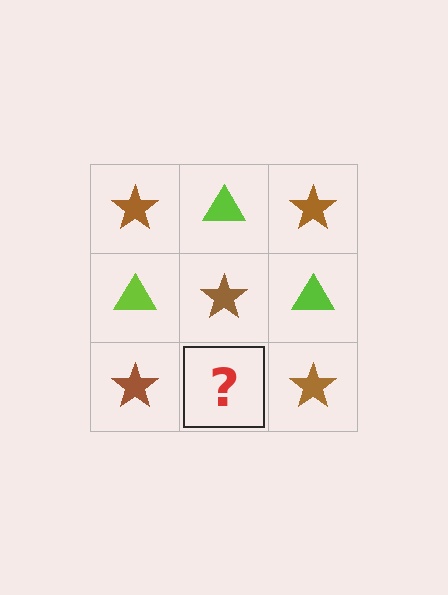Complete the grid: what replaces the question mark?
The question mark should be replaced with a lime triangle.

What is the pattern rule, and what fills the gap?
The rule is that it alternates brown star and lime triangle in a checkerboard pattern. The gap should be filled with a lime triangle.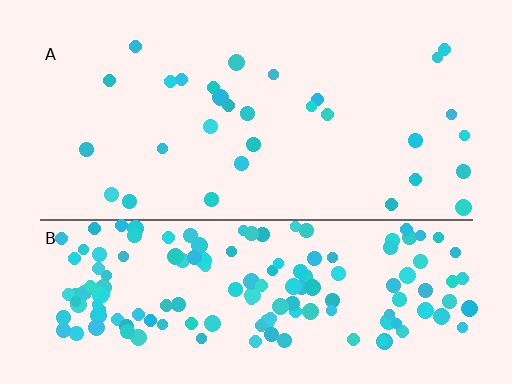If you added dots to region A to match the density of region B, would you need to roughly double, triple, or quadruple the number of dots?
Approximately quadruple.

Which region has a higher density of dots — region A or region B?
B (the bottom).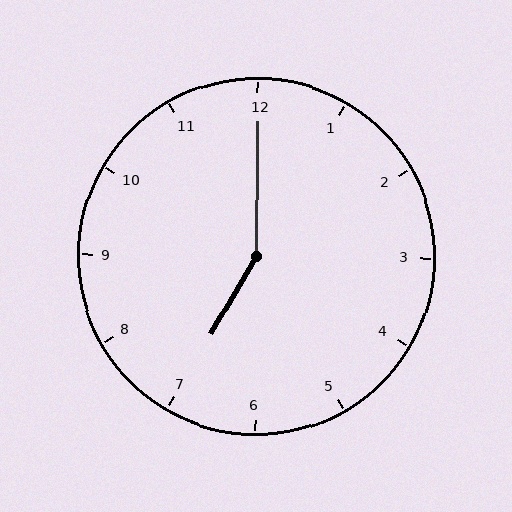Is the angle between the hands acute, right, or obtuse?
It is obtuse.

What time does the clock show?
7:00.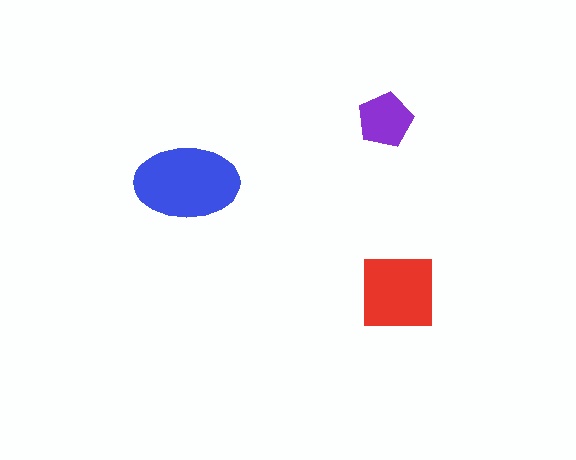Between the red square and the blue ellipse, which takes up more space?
The blue ellipse.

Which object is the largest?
The blue ellipse.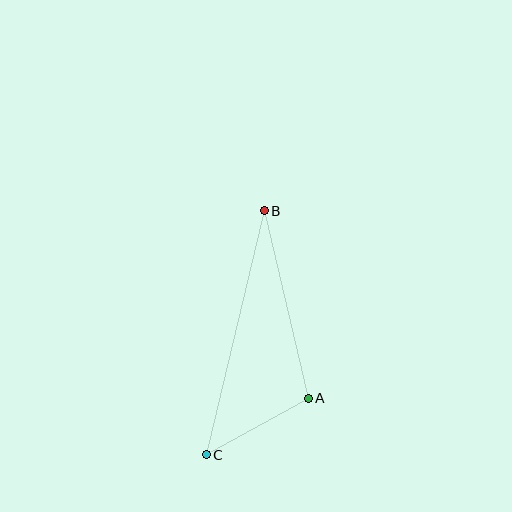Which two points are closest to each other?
Points A and C are closest to each other.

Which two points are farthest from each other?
Points B and C are farthest from each other.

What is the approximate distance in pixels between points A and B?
The distance between A and B is approximately 192 pixels.